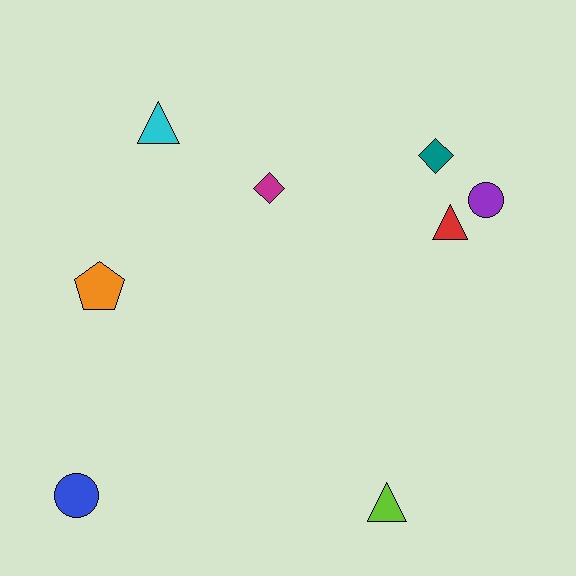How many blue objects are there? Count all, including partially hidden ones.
There is 1 blue object.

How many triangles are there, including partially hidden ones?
There are 3 triangles.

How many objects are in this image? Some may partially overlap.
There are 8 objects.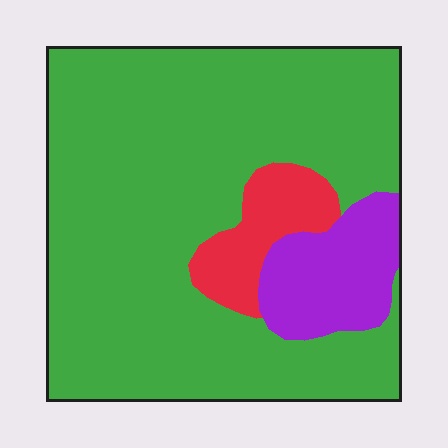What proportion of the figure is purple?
Purple takes up about one eighth (1/8) of the figure.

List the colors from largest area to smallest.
From largest to smallest: green, purple, red.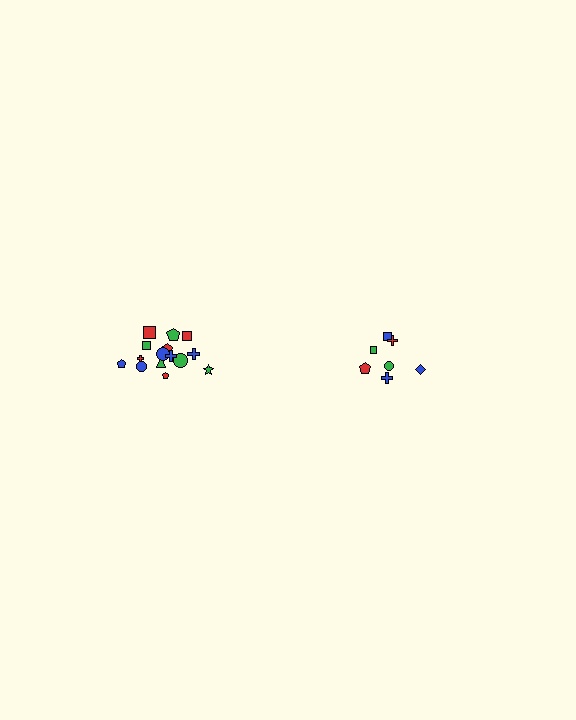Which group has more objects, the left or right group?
The left group.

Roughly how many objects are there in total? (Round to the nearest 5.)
Roughly 20 objects in total.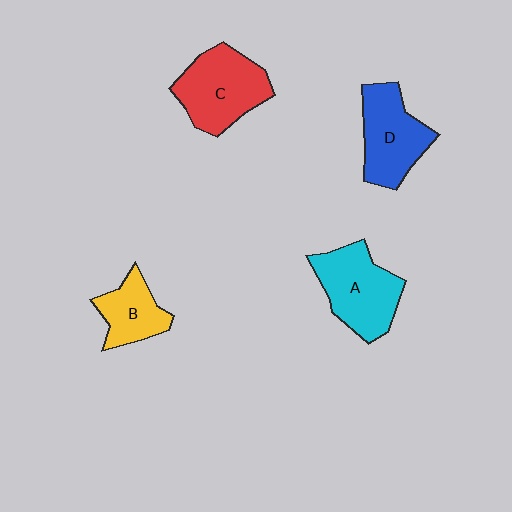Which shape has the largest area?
Shape C (red).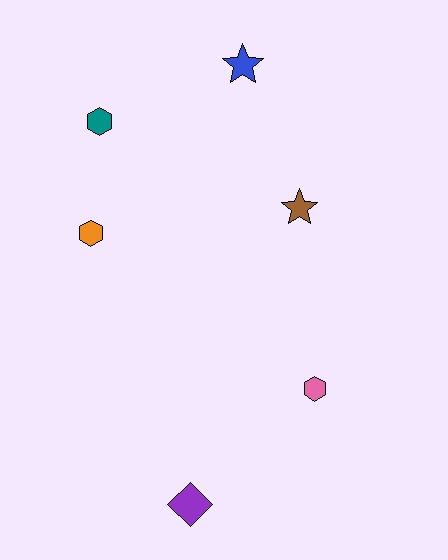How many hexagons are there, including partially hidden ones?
There are 3 hexagons.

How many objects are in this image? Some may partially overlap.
There are 6 objects.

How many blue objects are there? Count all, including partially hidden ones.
There is 1 blue object.